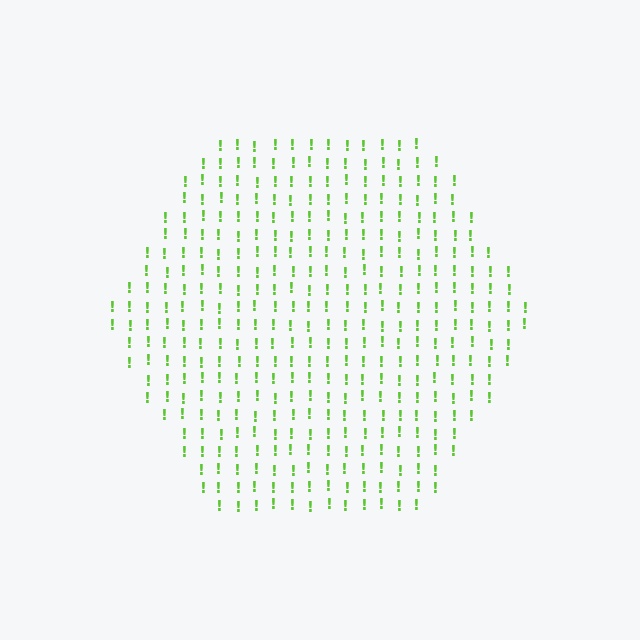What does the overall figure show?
The overall figure shows a hexagon.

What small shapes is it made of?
It is made of small exclamation marks.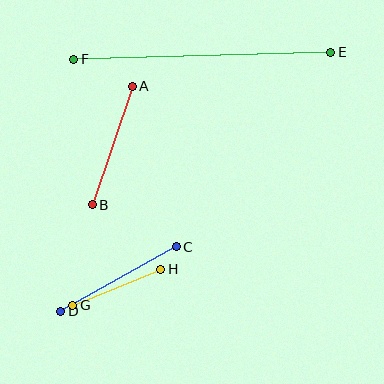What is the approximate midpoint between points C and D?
The midpoint is at approximately (119, 279) pixels.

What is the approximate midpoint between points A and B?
The midpoint is at approximately (112, 145) pixels.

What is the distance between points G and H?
The distance is approximately 95 pixels.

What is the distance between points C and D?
The distance is approximately 132 pixels.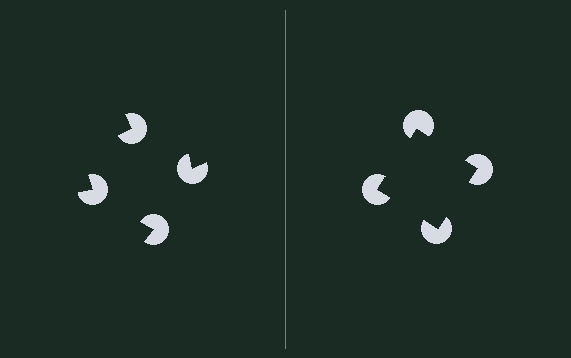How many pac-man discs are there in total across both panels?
8 — 4 on each side.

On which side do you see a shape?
An illusory square appears on the right side. On the left side the wedge cuts are rotated, so no coherent shape forms.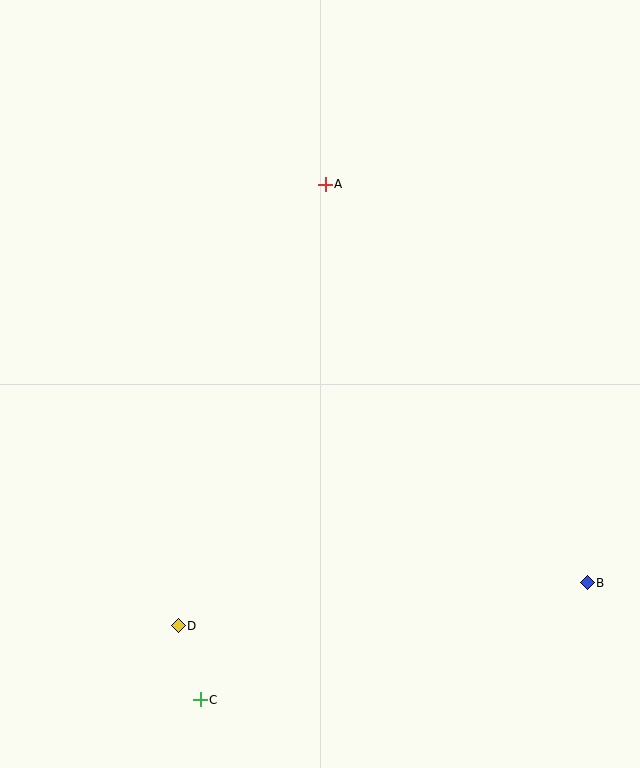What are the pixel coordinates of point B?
Point B is at (587, 583).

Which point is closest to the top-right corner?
Point A is closest to the top-right corner.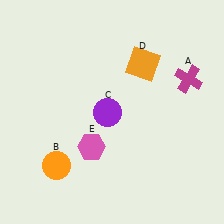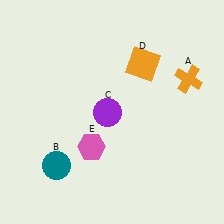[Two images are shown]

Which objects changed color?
A changed from magenta to orange. B changed from orange to teal.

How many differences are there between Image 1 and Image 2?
There are 2 differences between the two images.